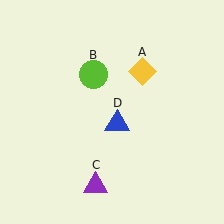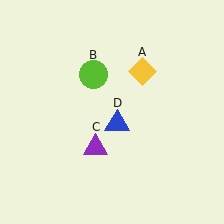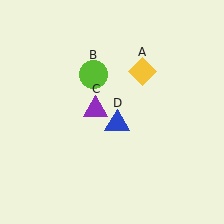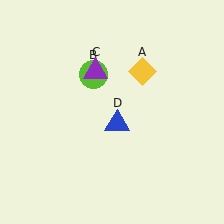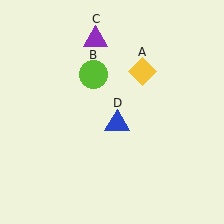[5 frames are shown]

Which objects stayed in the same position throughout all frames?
Yellow diamond (object A) and lime circle (object B) and blue triangle (object D) remained stationary.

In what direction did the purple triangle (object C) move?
The purple triangle (object C) moved up.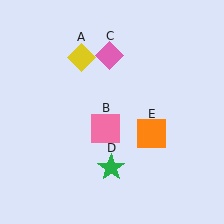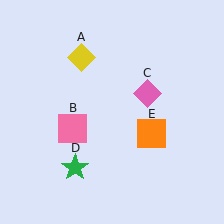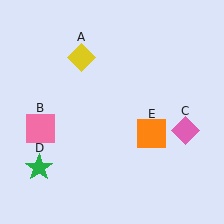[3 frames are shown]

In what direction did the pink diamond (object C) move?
The pink diamond (object C) moved down and to the right.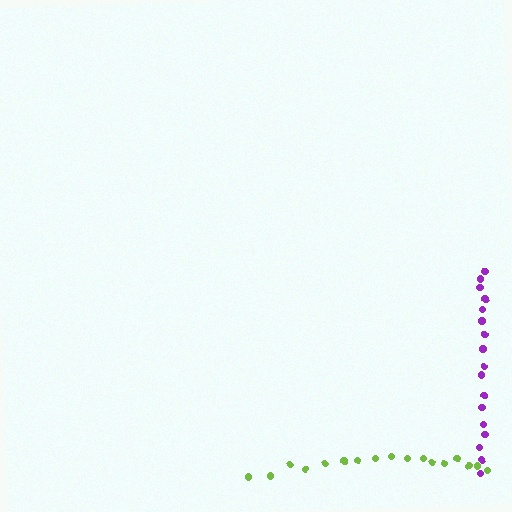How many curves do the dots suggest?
There are 2 distinct paths.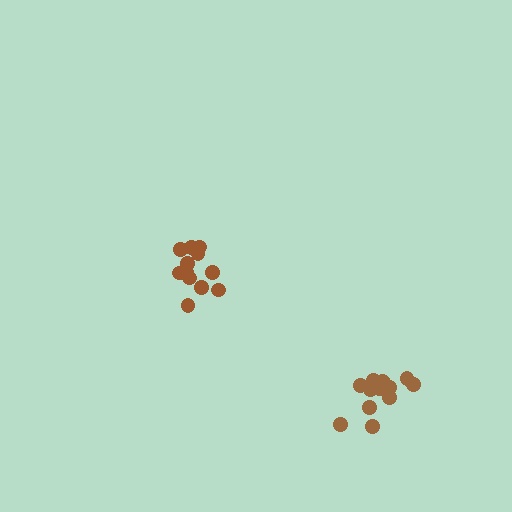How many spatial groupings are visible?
There are 2 spatial groupings.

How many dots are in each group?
Group 1: 13 dots, Group 2: 14 dots (27 total).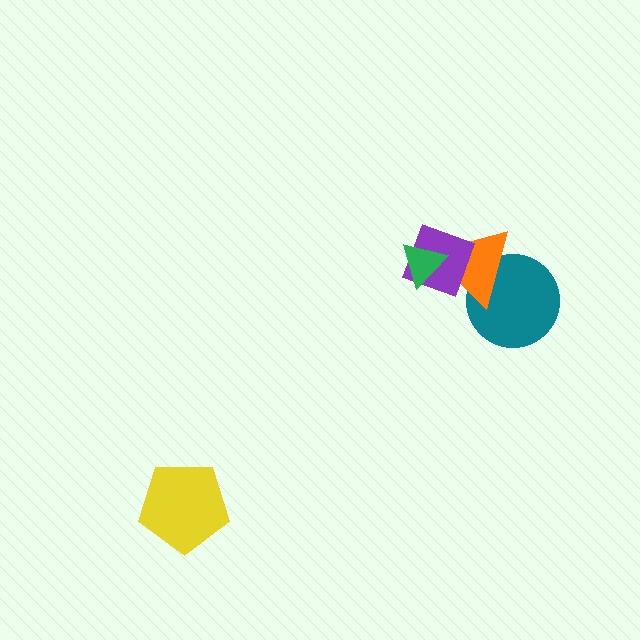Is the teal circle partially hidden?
Yes, it is partially covered by another shape.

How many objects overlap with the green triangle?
2 objects overlap with the green triangle.